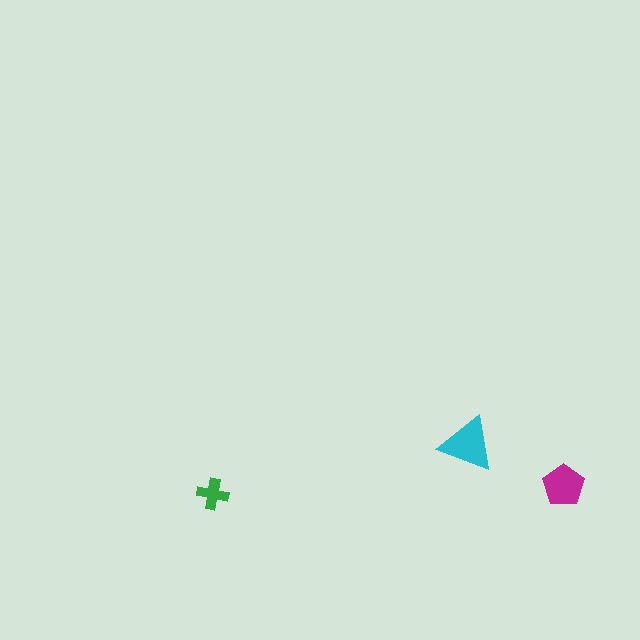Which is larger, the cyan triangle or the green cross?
The cyan triangle.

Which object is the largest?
The cyan triangle.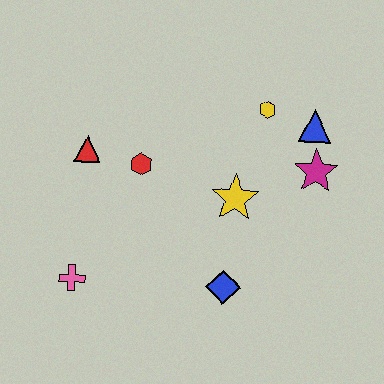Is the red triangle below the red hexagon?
No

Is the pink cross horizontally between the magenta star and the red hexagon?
No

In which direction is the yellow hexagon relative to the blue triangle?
The yellow hexagon is to the left of the blue triangle.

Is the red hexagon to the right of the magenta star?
No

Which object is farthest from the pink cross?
The blue triangle is farthest from the pink cross.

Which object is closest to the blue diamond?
The yellow star is closest to the blue diamond.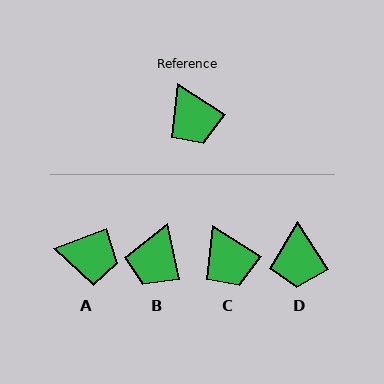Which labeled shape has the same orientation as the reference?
C.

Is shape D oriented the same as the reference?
No, it is off by about 24 degrees.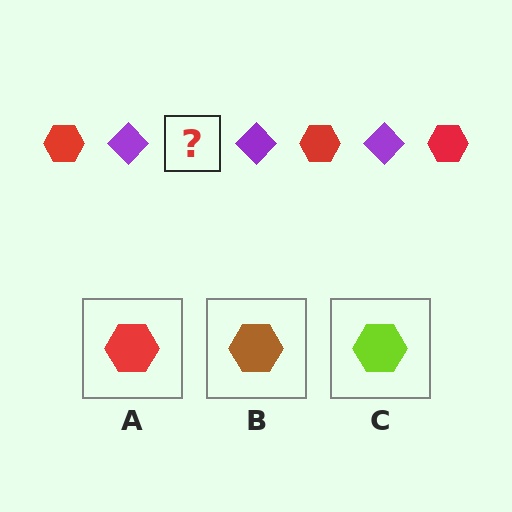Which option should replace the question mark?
Option A.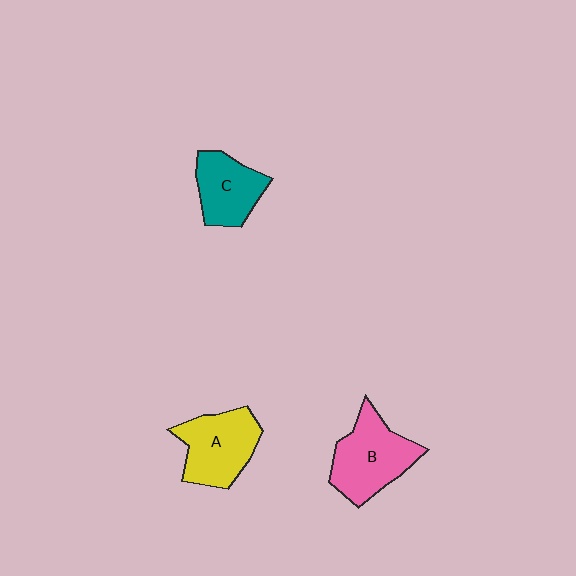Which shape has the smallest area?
Shape C (teal).